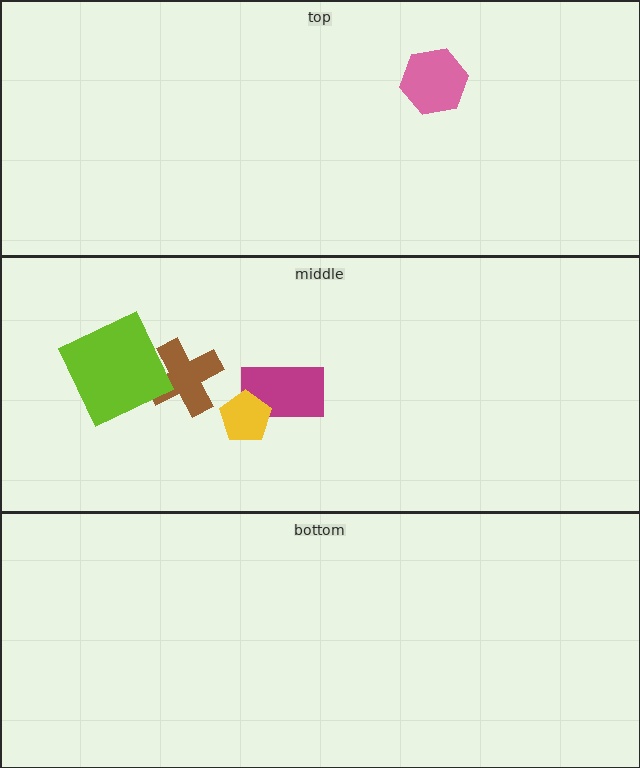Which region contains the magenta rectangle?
The middle region.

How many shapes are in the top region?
1.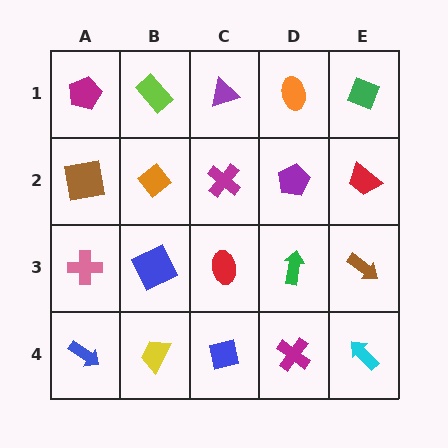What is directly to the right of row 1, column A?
A lime rectangle.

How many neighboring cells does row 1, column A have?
2.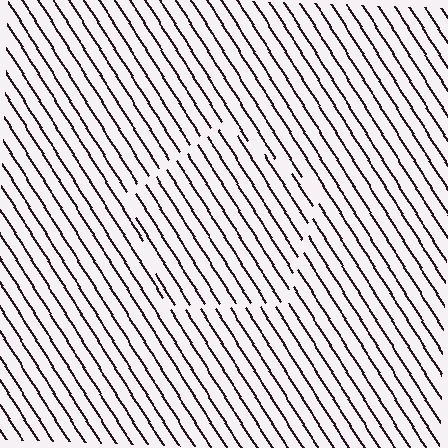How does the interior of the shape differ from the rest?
The interior of the shape contains the same grating, shifted by half a period — the contour is defined by the phase discontinuity where line-ends from the inner and outer gratings abut.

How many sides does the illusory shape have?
5 sides — the line-ends trace a pentagon.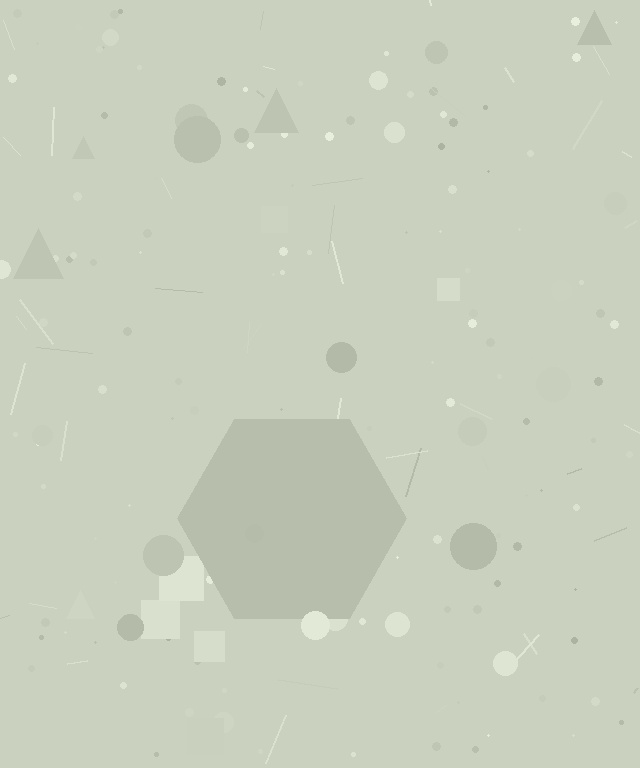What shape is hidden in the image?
A hexagon is hidden in the image.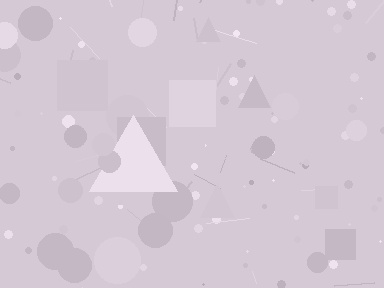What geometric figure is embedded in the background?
A triangle is embedded in the background.